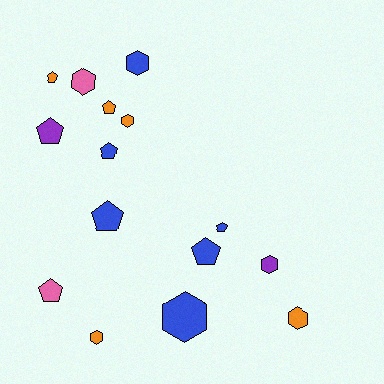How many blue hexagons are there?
There are 2 blue hexagons.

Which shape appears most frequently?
Pentagon, with 8 objects.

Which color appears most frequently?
Blue, with 6 objects.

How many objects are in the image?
There are 15 objects.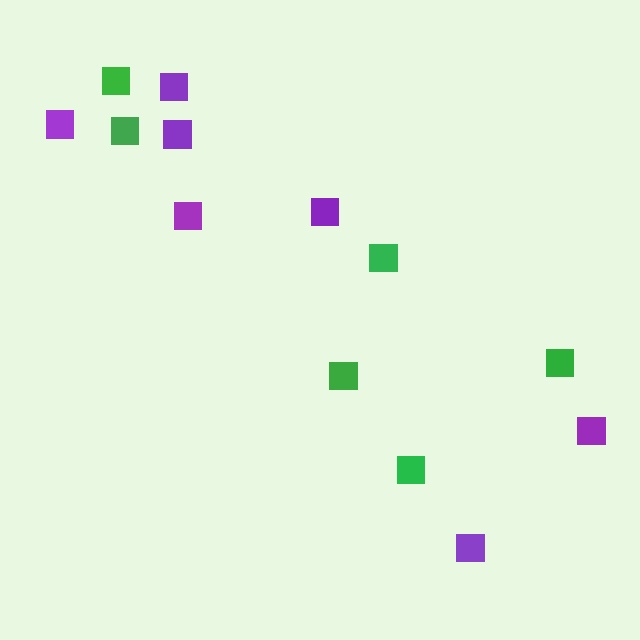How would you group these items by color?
There are 2 groups: one group of purple squares (7) and one group of green squares (6).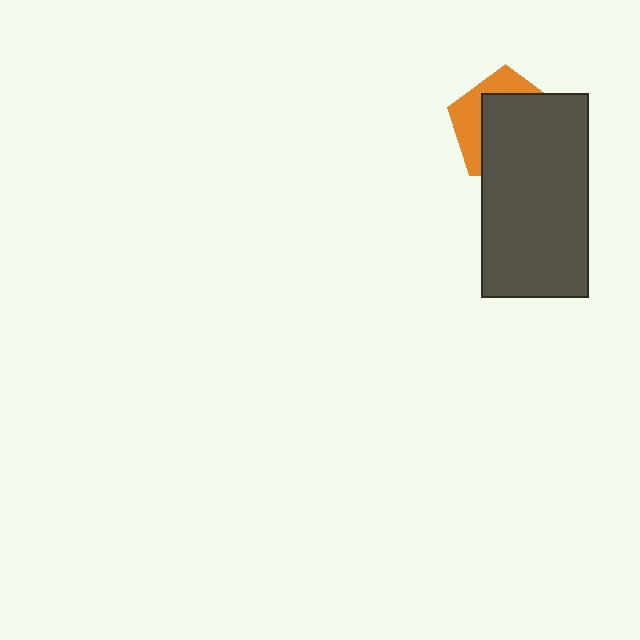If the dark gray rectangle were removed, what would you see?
You would see the complete orange pentagon.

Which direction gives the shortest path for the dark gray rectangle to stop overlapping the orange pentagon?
Moving toward the lower-right gives the shortest separation.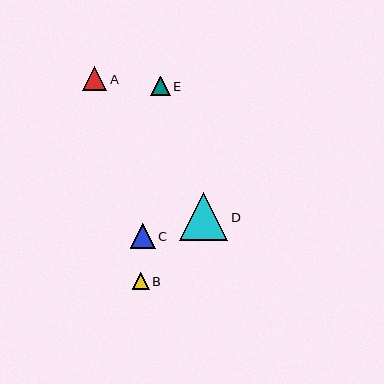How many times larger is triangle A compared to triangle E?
Triangle A is approximately 1.2 times the size of triangle E.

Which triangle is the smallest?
Triangle B is the smallest with a size of approximately 16 pixels.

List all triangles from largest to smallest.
From largest to smallest: D, C, A, E, B.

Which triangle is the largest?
Triangle D is the largest with a size of approximately 48 pixels.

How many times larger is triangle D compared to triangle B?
Triangle D is approximately 2.9 times the size of triangle B.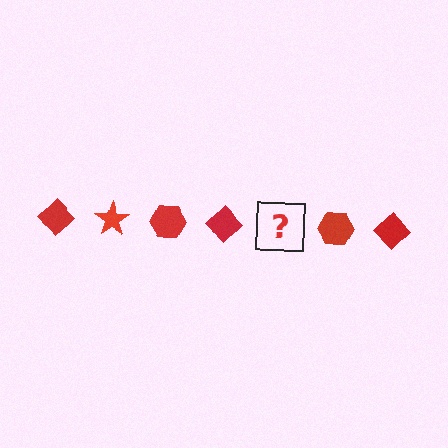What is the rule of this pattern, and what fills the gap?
The rule is that the pattern cycles through diamond, star, hexagon shapes in red. The gap should be filled with a red star.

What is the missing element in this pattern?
The missing element is a red star.